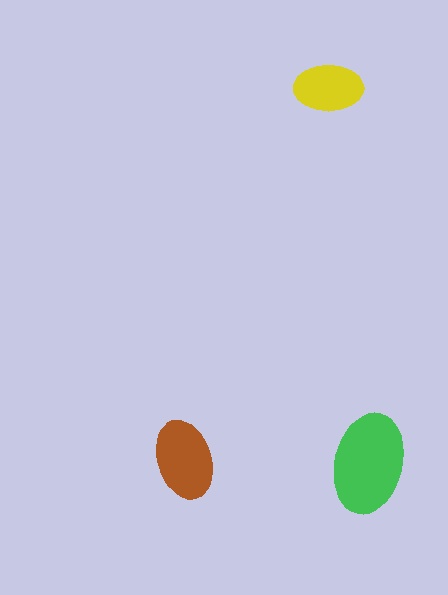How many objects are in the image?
There are 3 objects in the image.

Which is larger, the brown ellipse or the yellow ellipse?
The brown one.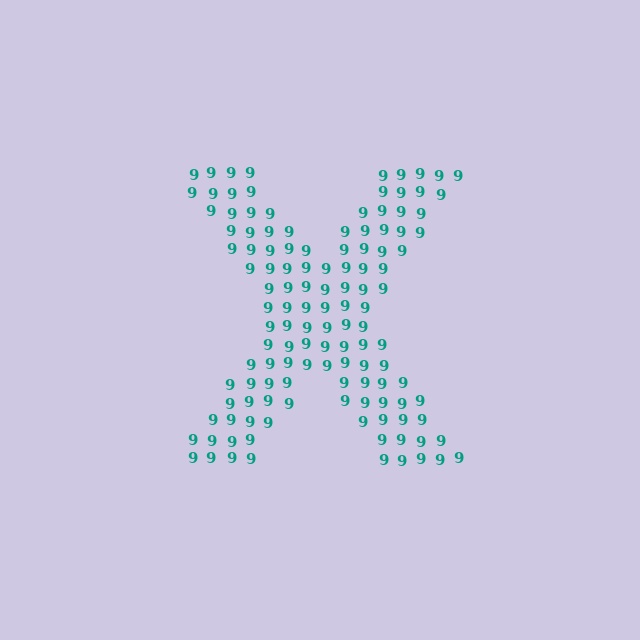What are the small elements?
The small elements are digit 9's.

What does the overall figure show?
The overall figure shows the letter X.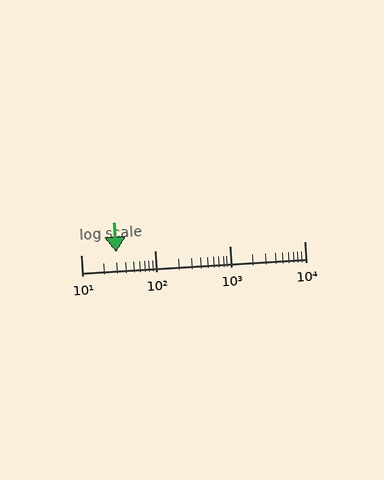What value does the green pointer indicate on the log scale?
The pointer indicates approximately 30.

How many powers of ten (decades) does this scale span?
The scale spans 3 decades, from 10 to 10000.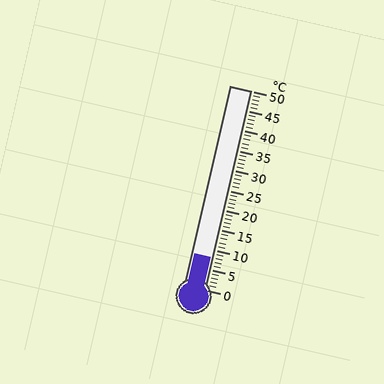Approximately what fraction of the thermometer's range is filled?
The thermometer is filled to approximately 15% of its range.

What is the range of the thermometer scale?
The thermometer scale ranges from 0°C to 50°C.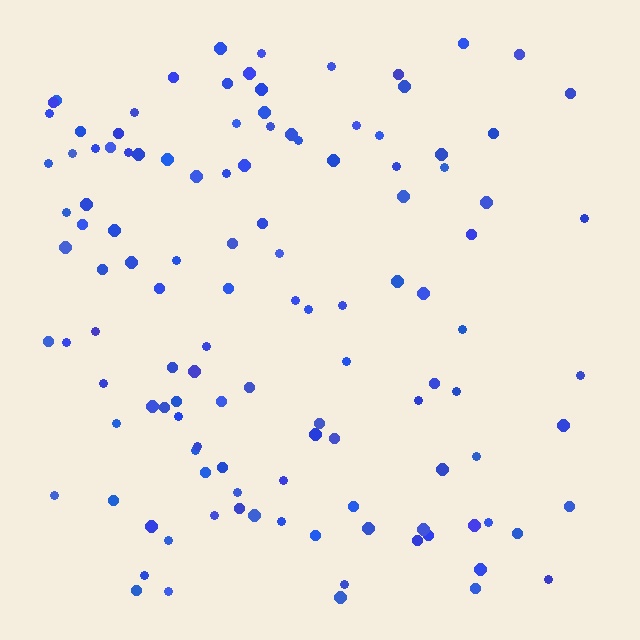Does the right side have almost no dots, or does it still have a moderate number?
Still a moderate number, just noticeably fewer than the left.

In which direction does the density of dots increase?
From right to left, with the left side densest.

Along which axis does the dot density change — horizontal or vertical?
Horizontal.